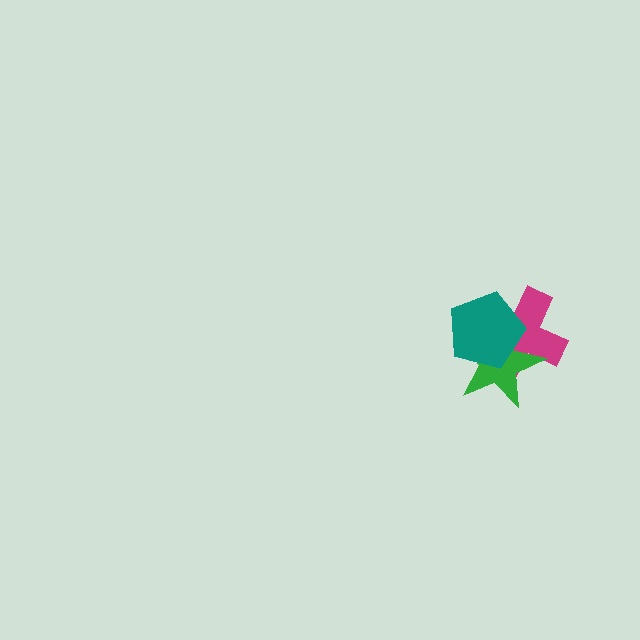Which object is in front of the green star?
The teal pentagon is in front of the green star.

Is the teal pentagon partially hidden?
No, no other shape covers it.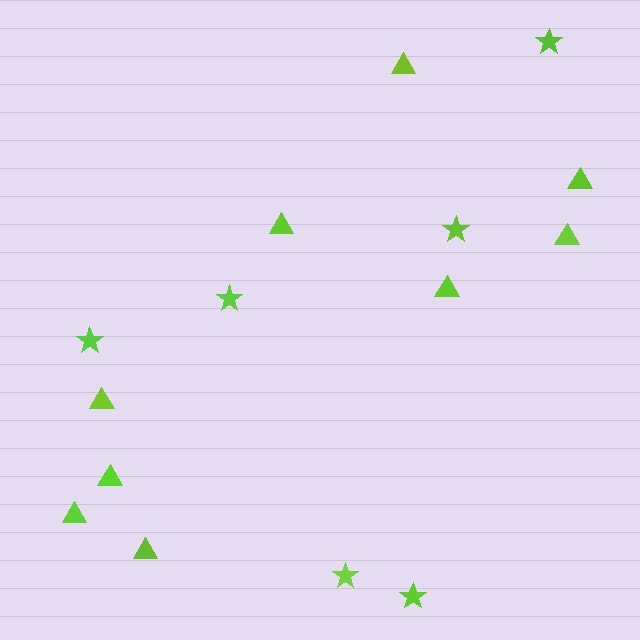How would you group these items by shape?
There are 2 groups: one group of triangles (9) and one group of stars (6).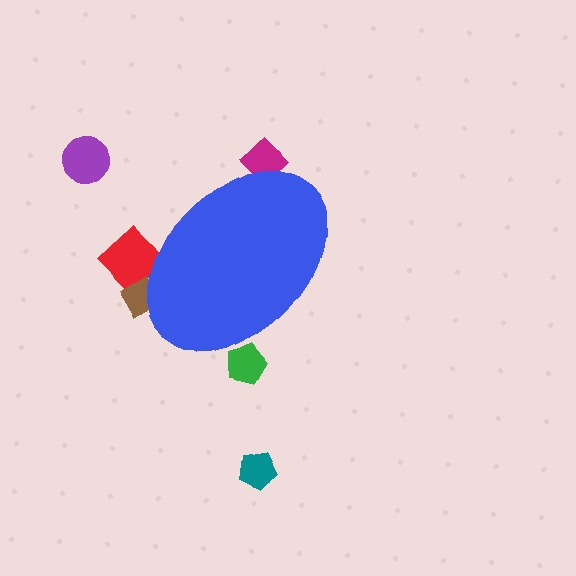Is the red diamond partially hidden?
Yes, the red diamond is partially hidden behind the blue ellipse.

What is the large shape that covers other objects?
A blue ellipse.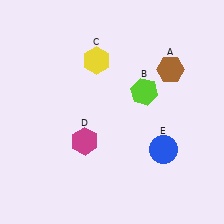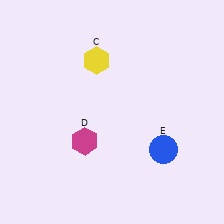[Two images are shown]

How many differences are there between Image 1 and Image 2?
There are 2 differences between the two images.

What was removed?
The lime hexagon (B), the brown hexagon (A) were removed in Image 2.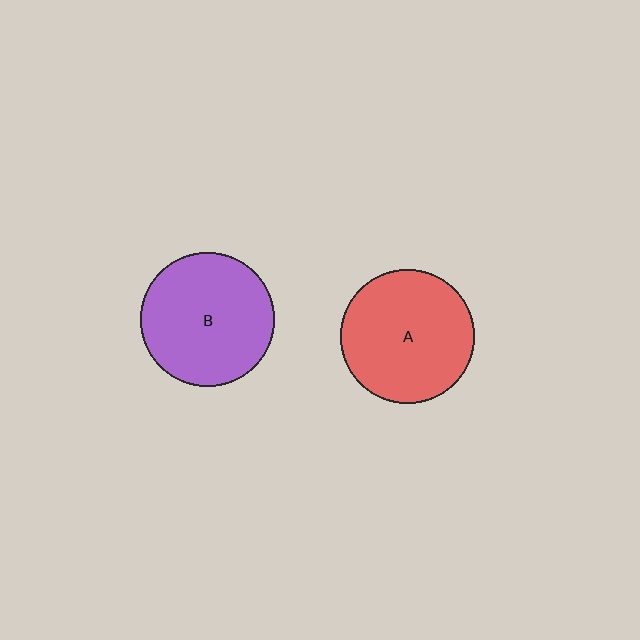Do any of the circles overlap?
No, none of the circles overlap.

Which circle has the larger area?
Circle B (purple).